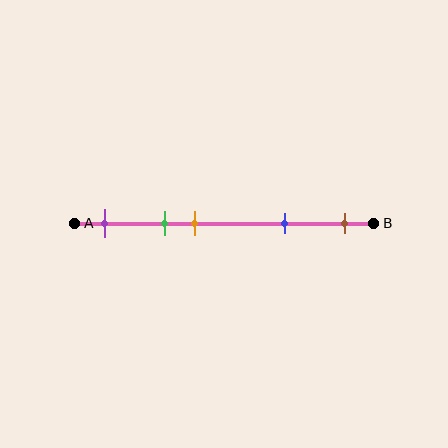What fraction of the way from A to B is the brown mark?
The brown mark is approximately 90% (0.9) of the way from A to B.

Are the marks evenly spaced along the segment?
No, the marks are not evenly spaced.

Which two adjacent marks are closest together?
The green and orange marks are the closest adjacent pair.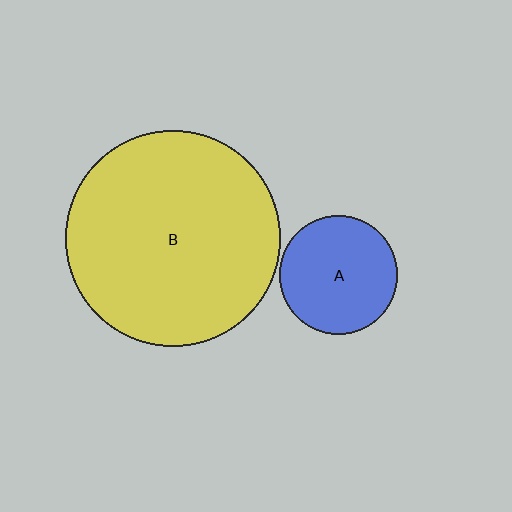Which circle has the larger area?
Circle B (yellow).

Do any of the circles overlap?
No, none of the circles overlap.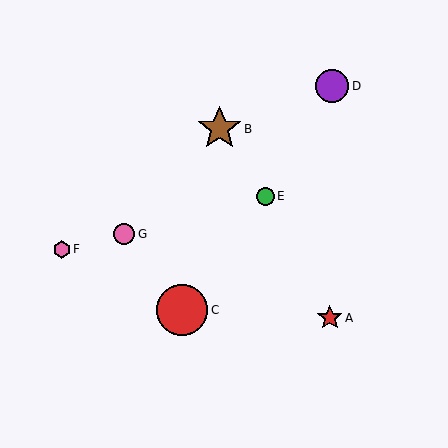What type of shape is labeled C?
Shape C is a red circle.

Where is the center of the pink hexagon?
The center of the pink hexagon is at (62, 249).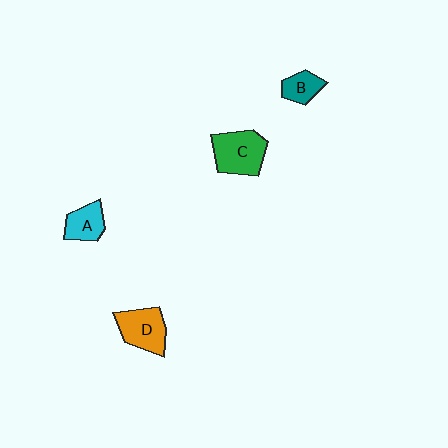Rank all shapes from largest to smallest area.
From largest to smallest: C (green), D (orange), A (cyan), B (teal).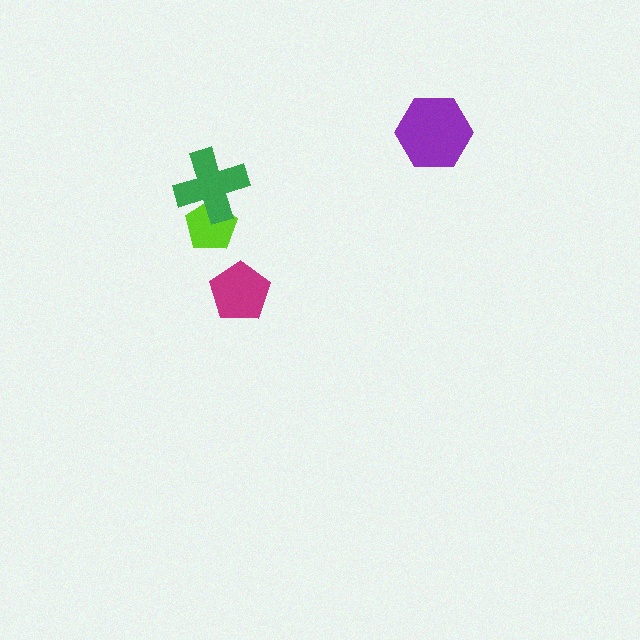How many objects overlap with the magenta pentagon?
0 objects overlap with the magenta pentagon.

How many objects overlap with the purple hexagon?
0 objects overlap with the purple hexagon.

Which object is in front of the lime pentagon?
The green cross is in front of the lime pentagon.